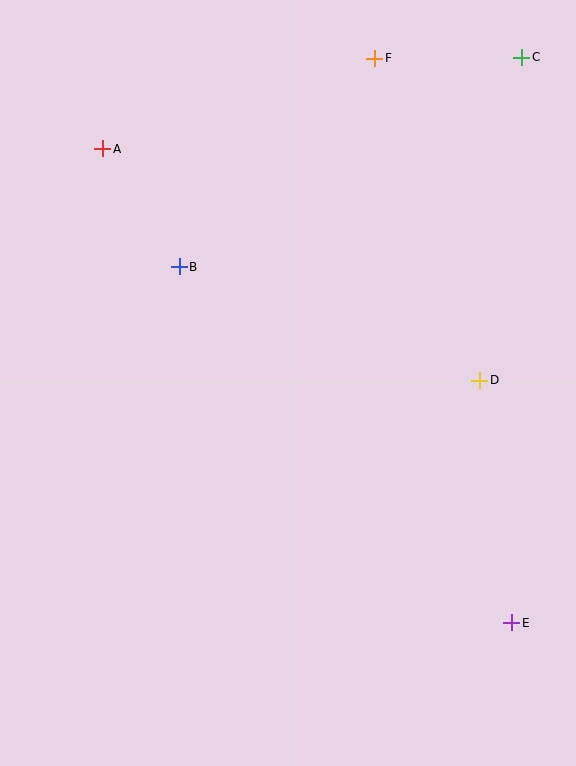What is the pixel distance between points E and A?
The distance between E and A is 626 pixels.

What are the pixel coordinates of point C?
Point C is at (522, 57).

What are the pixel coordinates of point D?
Point D is at (480, 380).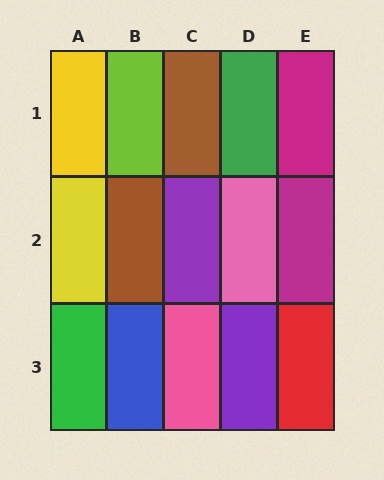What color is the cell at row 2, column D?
Pink.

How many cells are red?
1 cell is red.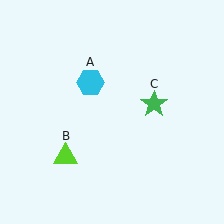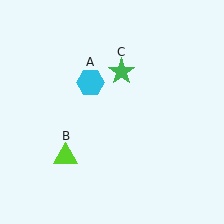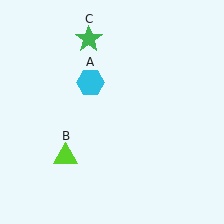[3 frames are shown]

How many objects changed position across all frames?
1 object changed position: green star (object C).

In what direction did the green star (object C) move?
The green star (object C) moved up and to the left.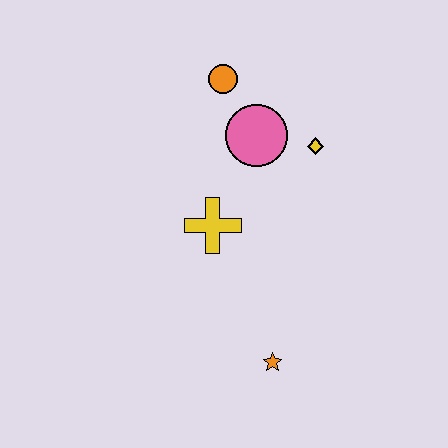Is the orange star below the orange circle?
Yes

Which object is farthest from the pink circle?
The orange star is farthest from the pink circle.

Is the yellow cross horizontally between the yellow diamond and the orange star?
No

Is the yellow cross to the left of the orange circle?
Yes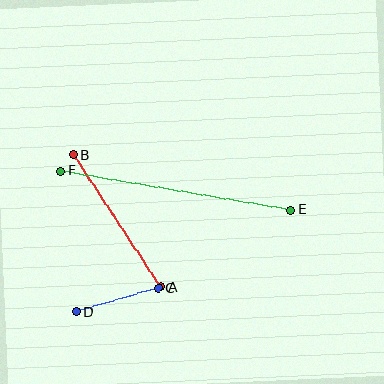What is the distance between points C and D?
The distance is approximately 86 pixels.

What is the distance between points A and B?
The distance is approximately 159 pixels.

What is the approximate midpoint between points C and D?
The midpoint is at approximately (117, 300) pixels.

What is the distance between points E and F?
The distance is approximately 233 pixels.